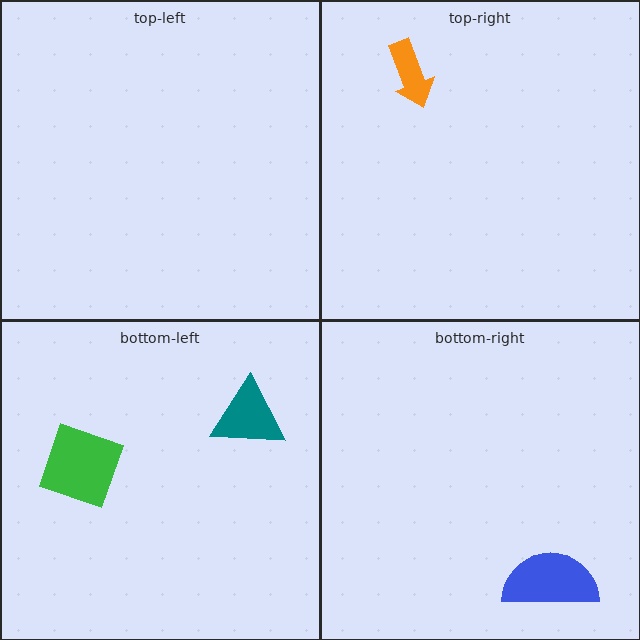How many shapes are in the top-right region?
1.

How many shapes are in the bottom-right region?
1.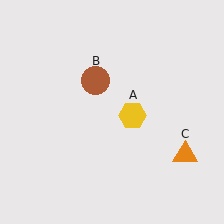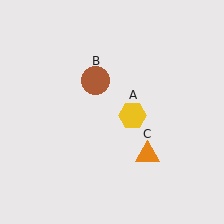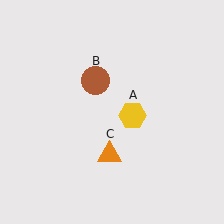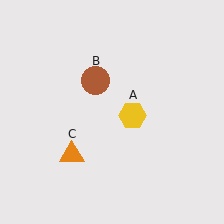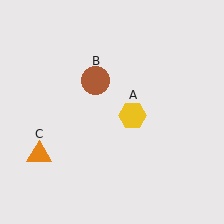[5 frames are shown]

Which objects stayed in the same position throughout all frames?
Yellow hexagon (object A) and brown circle (object B) remained stationary.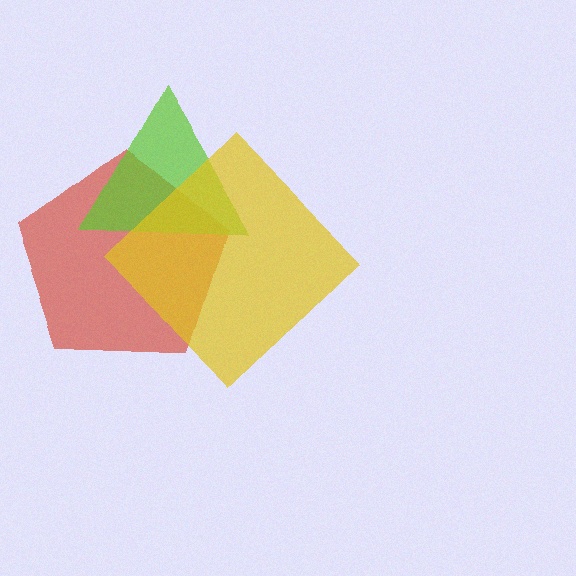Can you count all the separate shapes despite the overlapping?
Yes, there are 3 separate shapes.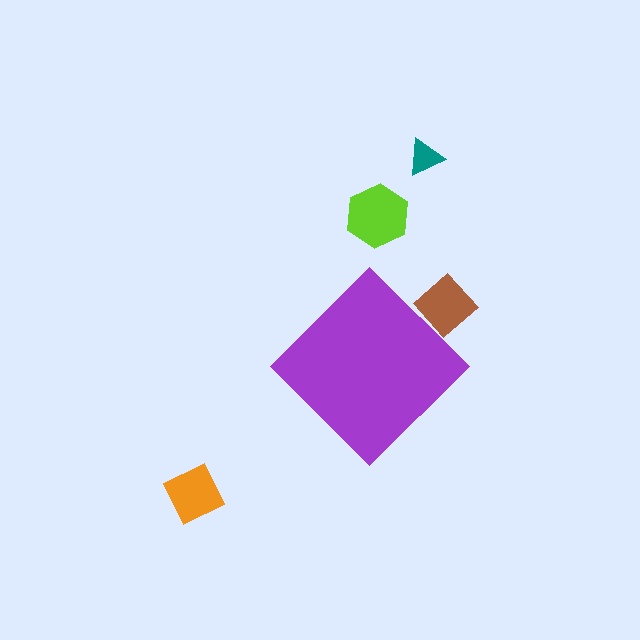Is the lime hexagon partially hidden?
No, the lime hexagon is fully visible.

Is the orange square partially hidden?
No, the orange square is fully visible.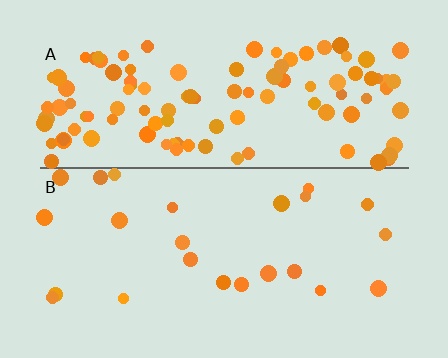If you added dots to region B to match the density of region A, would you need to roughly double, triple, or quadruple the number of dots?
Approximately quadruple.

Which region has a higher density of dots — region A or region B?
A (the top).